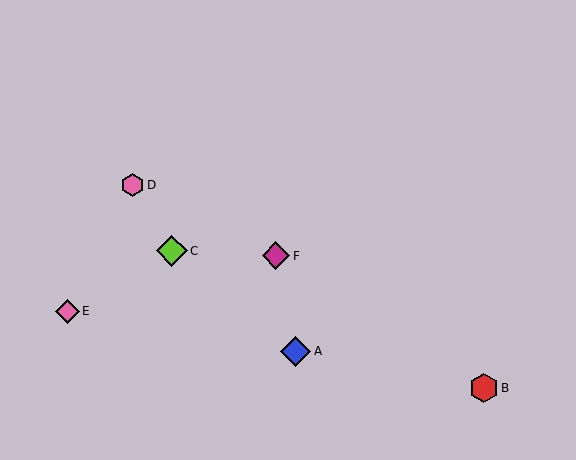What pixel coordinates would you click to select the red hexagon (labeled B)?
Click at (484, 388) to select the red hexagon B.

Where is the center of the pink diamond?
The center of the pink diamond is at (68, 311).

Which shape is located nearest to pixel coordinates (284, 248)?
The magenta diamond (labeled F) at (276, 256) is nearest to that location.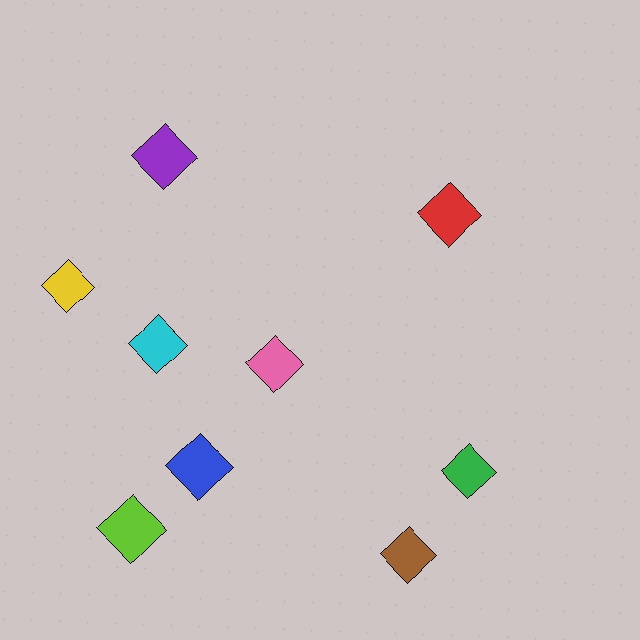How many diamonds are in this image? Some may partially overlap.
There are 9 diamonds.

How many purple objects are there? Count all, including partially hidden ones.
There is 1 purple object.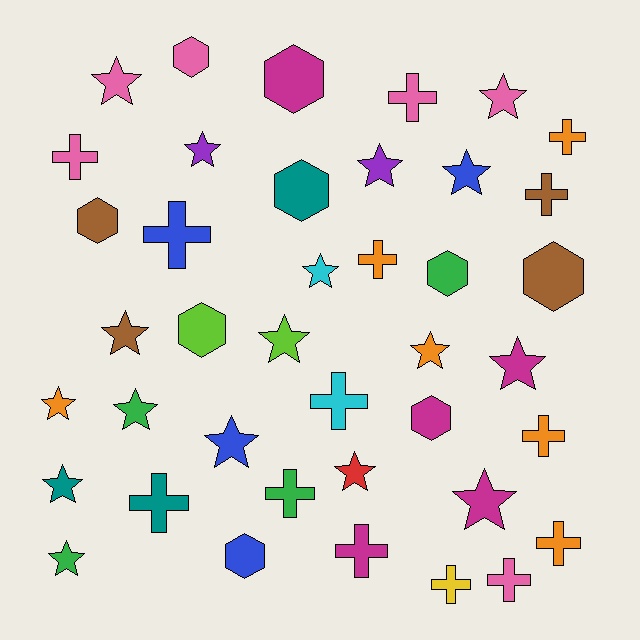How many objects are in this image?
There are 40 objects.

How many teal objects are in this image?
There are 3 teal objects.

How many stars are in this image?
There are 17 stars.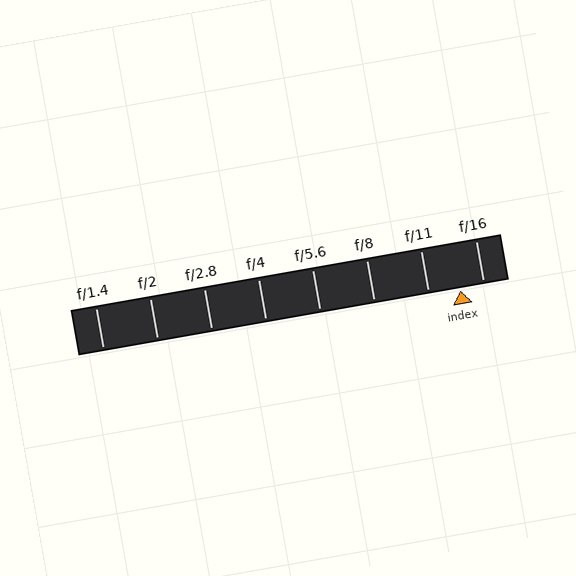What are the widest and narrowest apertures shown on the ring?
The widest aperture shown is f/1.4 and the narrowest is f/16.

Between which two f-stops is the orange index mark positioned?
The index mark is between f/11 and f/16.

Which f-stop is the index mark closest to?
The index mark is closest to f/16.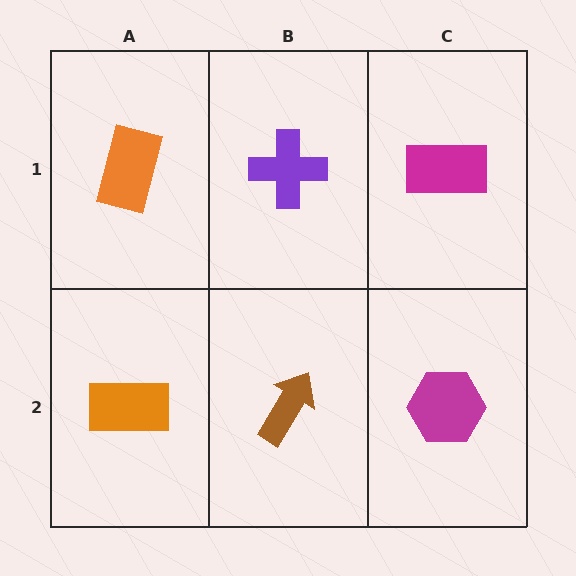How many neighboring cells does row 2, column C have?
2.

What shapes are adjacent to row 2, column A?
An orange rectangle (row 1, column A), a brown arrow (row 2, column B).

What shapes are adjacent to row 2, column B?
A purple cross (row 1, column B), an orange rectangle (row 2, column A), a magenta hexagon (row 2, column C).